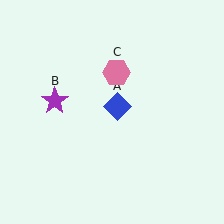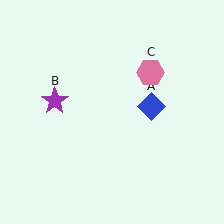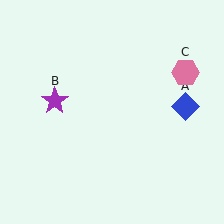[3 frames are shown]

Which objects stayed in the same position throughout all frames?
Purple star (object B) remained stationary.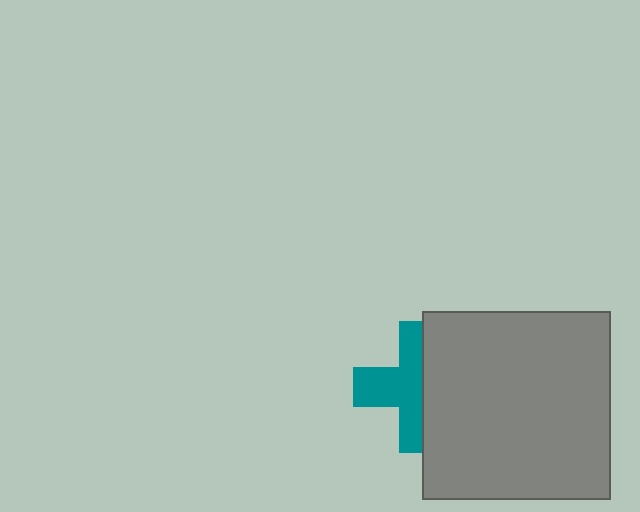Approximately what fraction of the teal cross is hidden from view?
Roughly 47% of the teal cross is hidden behind the gray square.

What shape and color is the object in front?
The object in front is a gray square.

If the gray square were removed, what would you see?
You would see the complete teal cross.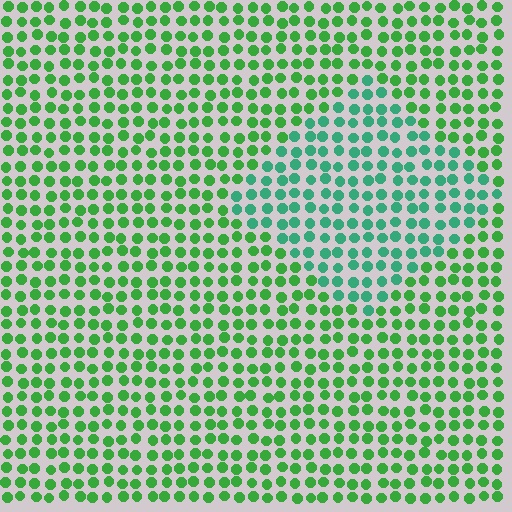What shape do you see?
I see a diamond.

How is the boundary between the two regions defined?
The boundary is defined purely by a slight shift in hue (about 33 degrees). Spacing, size, and orientation are identical on both sides.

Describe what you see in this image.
The image is filled with small green elements in a uniform arrangement. A diamond-shaped region is visible where the elements are tinted to a slightly different hue, forming a subtle color boundary.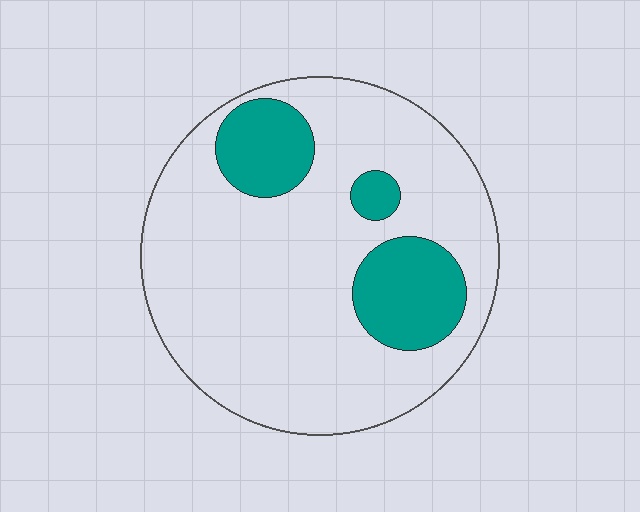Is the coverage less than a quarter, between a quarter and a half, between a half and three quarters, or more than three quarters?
Less than a quarter.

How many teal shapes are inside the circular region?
3.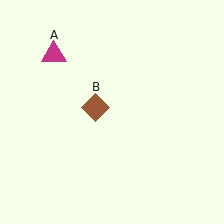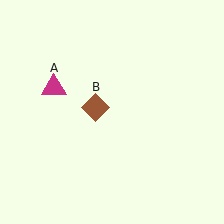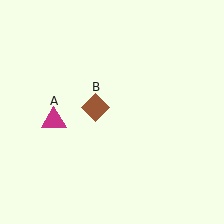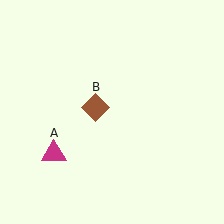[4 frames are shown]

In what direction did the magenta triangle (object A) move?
The magenta triangle (object A) moved down.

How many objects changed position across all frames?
1 object changed position: magenta triangle (object A).